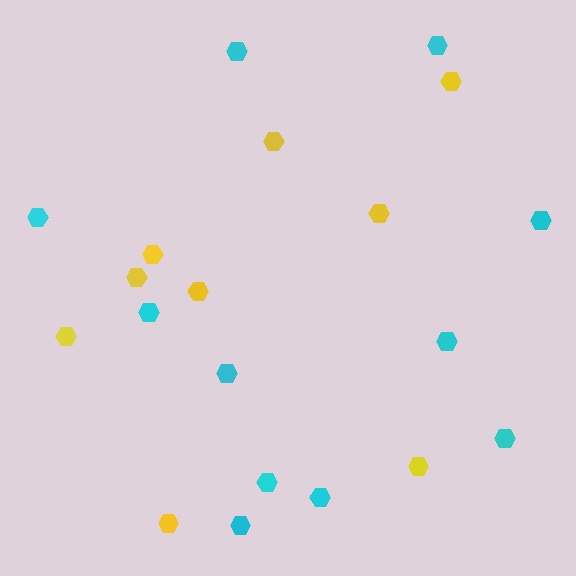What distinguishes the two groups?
There are 2 groups: one group of cyan hexagons (11) and one group of yellow hexagons (9).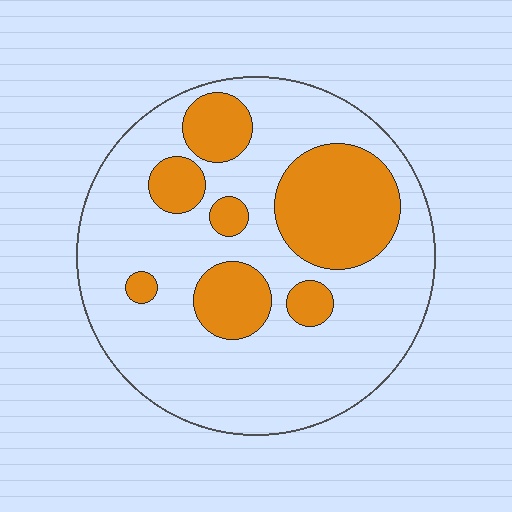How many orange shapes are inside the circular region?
7.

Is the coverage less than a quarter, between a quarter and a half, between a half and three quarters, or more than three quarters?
Between a quarter and a half.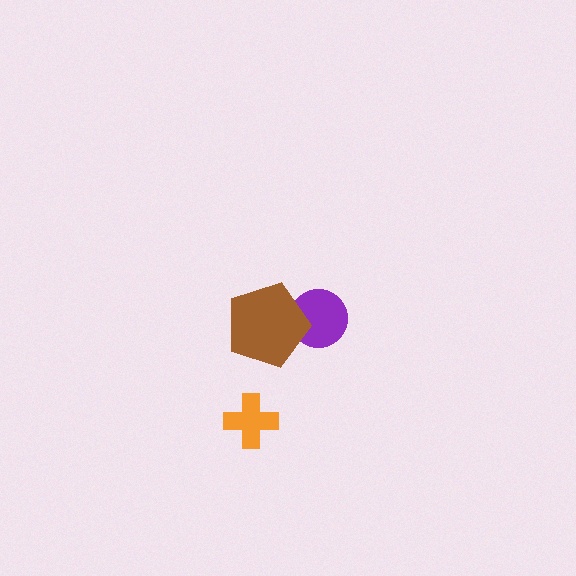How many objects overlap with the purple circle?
1 object overlaps with the purple circle.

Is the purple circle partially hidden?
Yes, it is partially covered by another shape.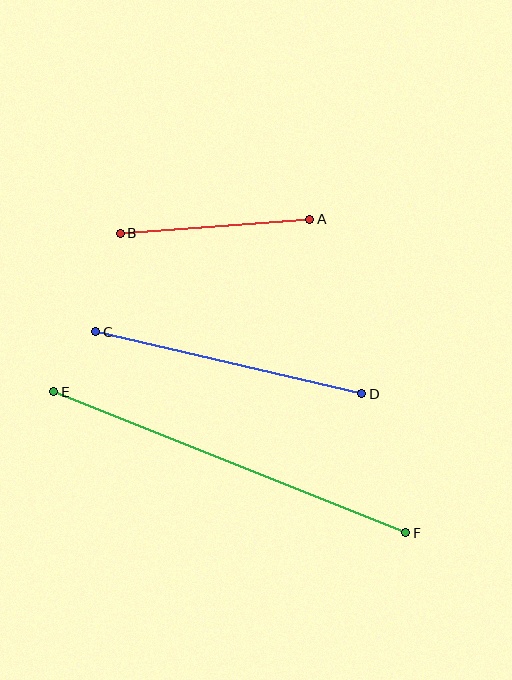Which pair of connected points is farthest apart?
Points E and F are farthest apart.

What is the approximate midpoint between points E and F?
The midpoint is at approximately (230, 462) pixels.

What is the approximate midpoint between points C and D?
The midpoint is at approximately (229, 363) pixels.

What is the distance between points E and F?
The distance is approximately 379 pixels.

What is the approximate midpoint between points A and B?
The midpoint is at approximately (215, 226) pixels.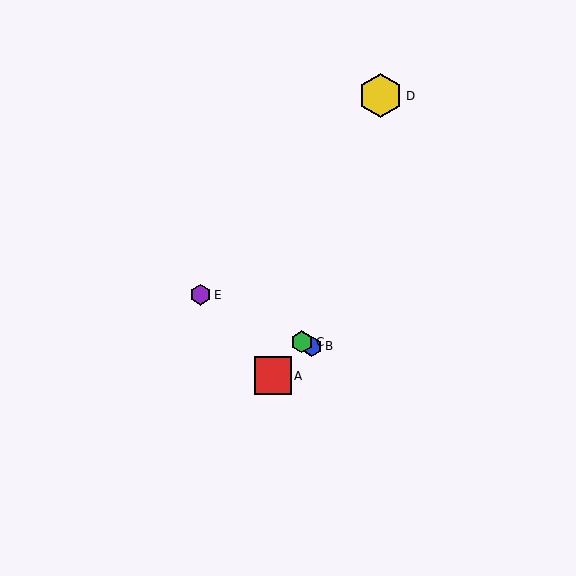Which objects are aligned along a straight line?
Objects B, C, E are aligned along a straight line.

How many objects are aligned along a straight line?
3 objects (B, C, E) are aligned along a straight line.